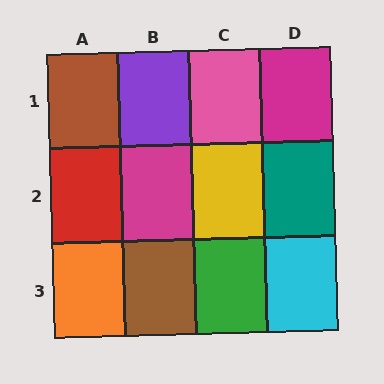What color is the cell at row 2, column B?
Magenta.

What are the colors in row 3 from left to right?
Orange, brown, green, cyan.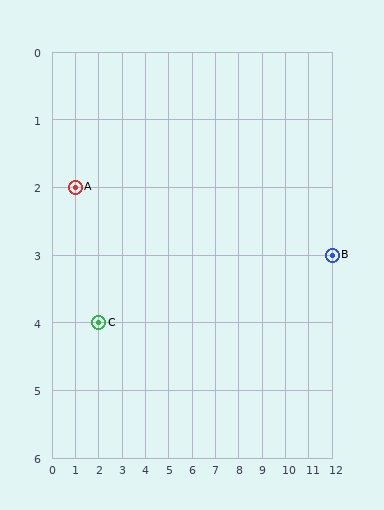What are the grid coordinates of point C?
Point C is at grid coordinates (2, 4).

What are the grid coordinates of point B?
Point B is at grid coordinates (12, 3).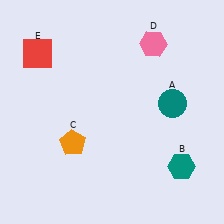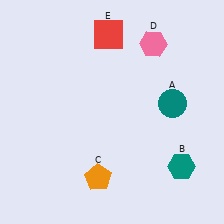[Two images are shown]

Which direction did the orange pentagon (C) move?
The orange pentagon (C) moved down.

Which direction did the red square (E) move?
The red square (E) moved right.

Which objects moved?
The objects that moved are: the orange pentagon (C), the red square (E).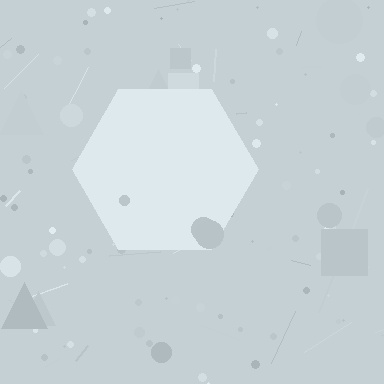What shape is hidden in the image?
A hexagon is hidden in the image.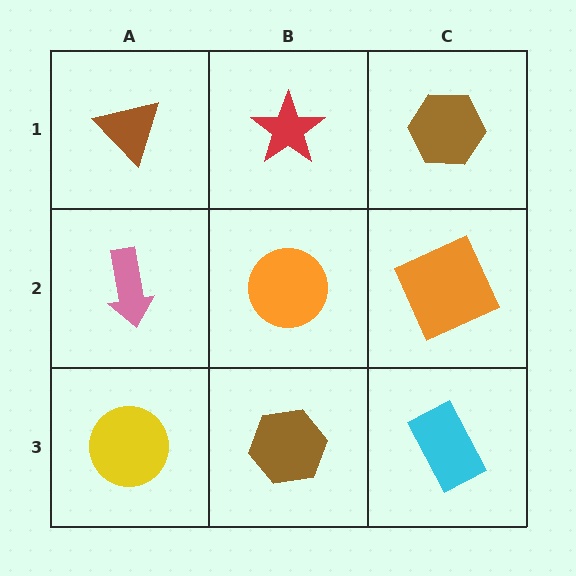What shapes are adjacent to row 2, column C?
A brown hexagon (row 1, column C), a cyan rectangle (row 3, column C), an orange circle (row 2, column B).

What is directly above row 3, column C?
An orange square.